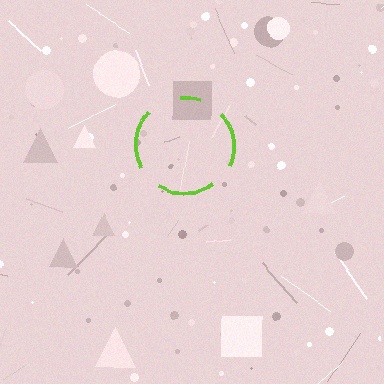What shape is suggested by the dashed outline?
The dashed outline suggests a circle.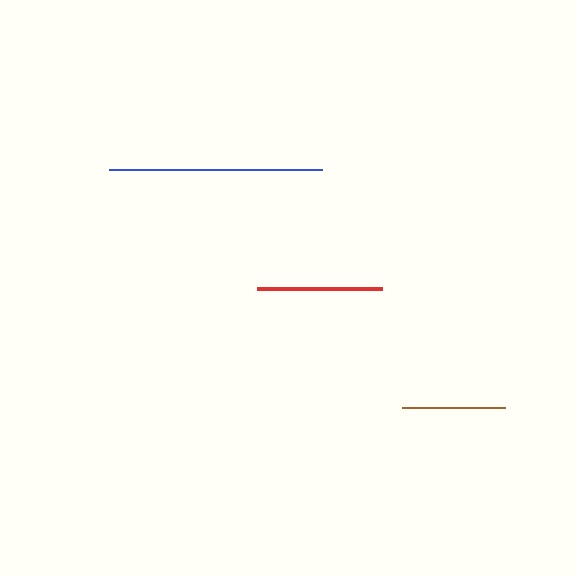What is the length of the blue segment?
The blue segment is approximately 213 pixels long.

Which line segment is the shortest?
The brown line is the shortest at approximately 103 pixels.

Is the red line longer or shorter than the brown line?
The red line is longer than the brown line.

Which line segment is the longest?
The blue line is the longest at approximately 213 pixels.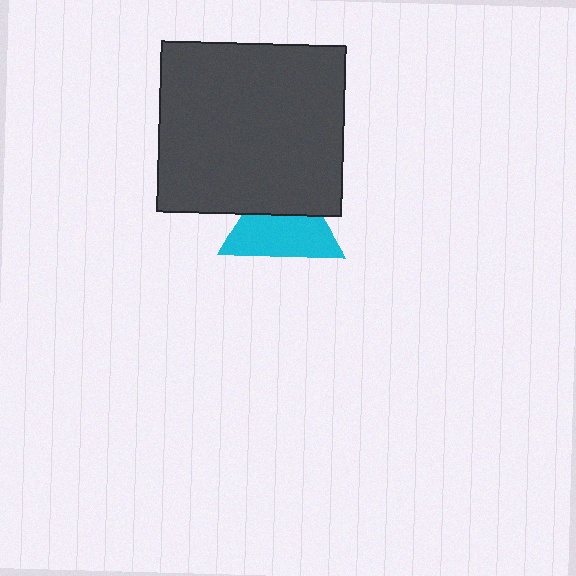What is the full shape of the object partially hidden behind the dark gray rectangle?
The partially hidden object is a cyan triangle.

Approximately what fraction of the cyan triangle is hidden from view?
Roughly 39% of the cyan triangle is hidden behind the dark gray rectangle.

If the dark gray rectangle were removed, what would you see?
You would see the complete cyan triangle.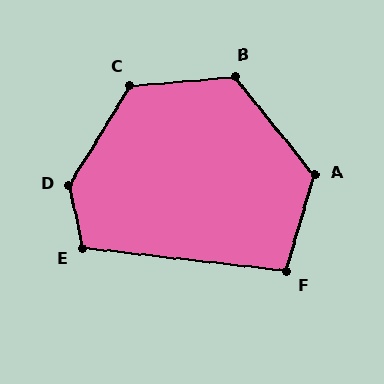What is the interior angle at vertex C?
Approximately 126 degrees (obtuse).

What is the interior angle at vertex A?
Approximately 125 degrees (obtuse).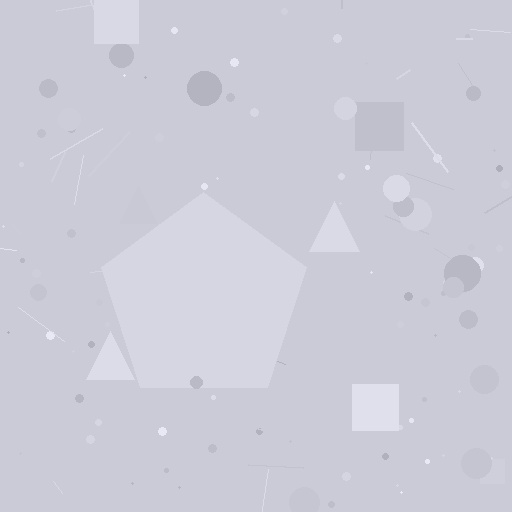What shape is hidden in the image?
A pentagon is hidden in the image.